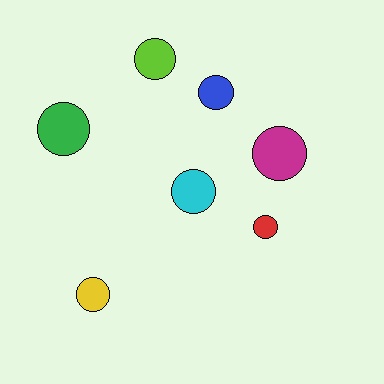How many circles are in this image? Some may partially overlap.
There are 7 circles.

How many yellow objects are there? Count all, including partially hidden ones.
There is 1 yellow object.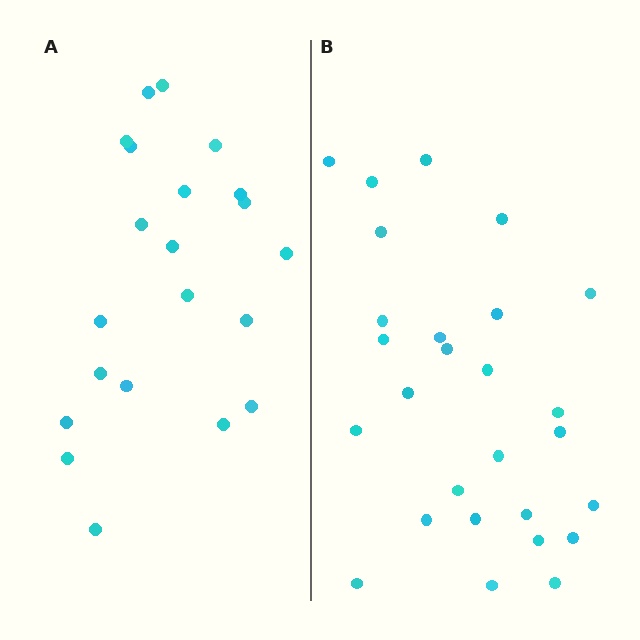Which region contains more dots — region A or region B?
Region B (the right region) has more dots.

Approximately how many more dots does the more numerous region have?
Region B has about 6 more dots than region A.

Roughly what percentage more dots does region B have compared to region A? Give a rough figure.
About 30% more.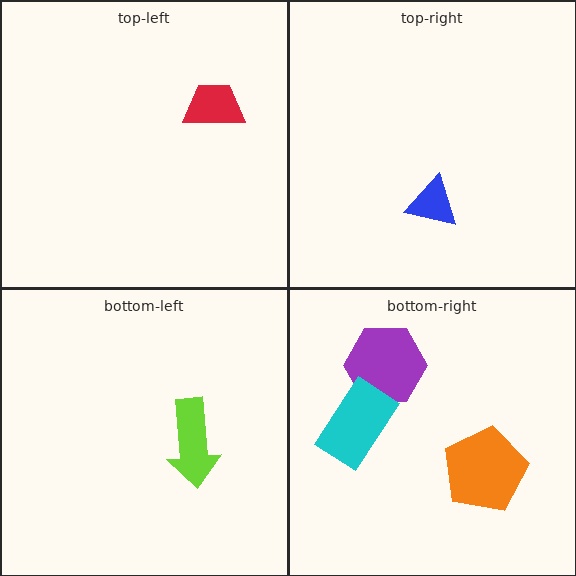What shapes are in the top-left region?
The red trapezoid.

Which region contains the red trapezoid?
The top-left region.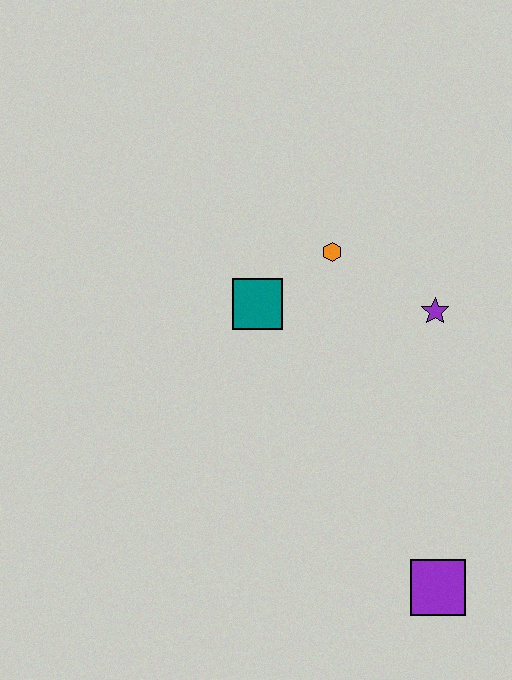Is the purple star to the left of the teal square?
No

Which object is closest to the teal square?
The orange hexagon is closest to the teal square.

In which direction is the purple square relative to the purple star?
The purple square is below the purple star.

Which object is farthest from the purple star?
The purple square is farthest from the purple star.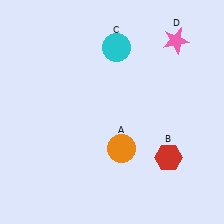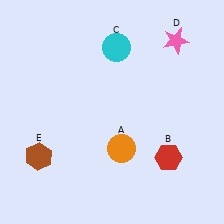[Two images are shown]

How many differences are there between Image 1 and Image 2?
There is 1 difference between the two images.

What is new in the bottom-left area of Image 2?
A brown hexagon (E) was added in the bottom-left area of Image 2.